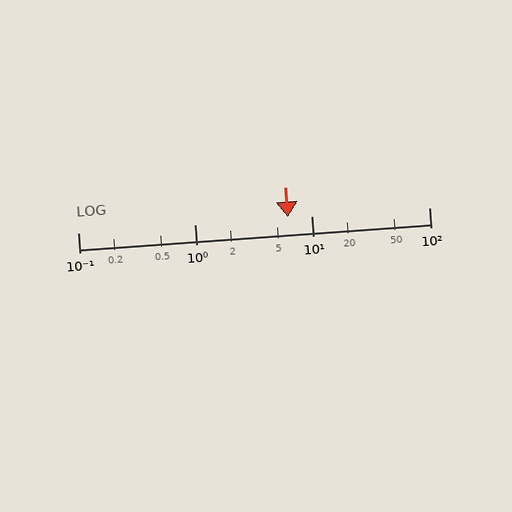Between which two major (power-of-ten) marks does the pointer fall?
The pointer is between 1 and 10.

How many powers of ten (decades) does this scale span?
The scale spans 3 decades, from 0.1 to 100.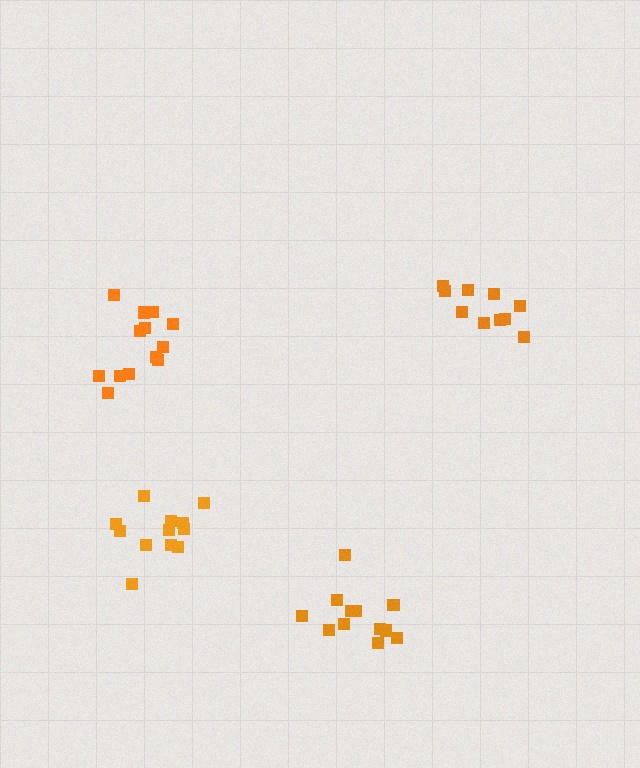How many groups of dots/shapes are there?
There are 4 groups.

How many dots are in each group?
Group 1: 13 dots, Group 2: 12 dots, Group 3: 12 dots, Group 4: 10 dots (47 total).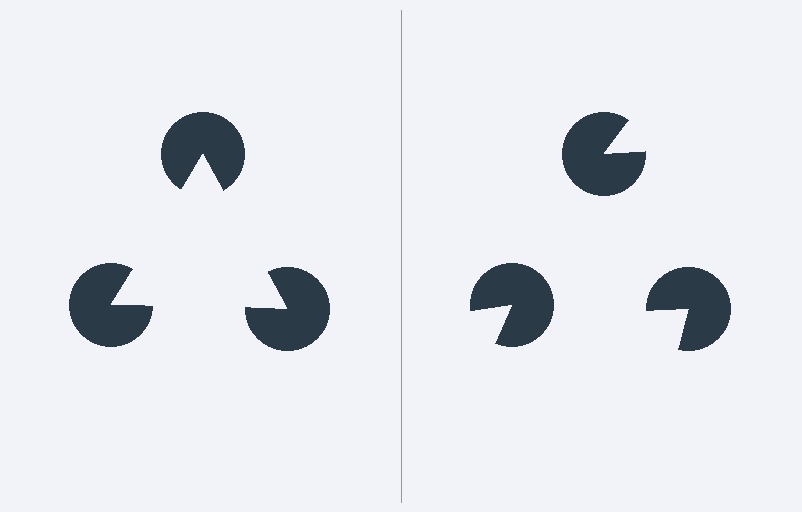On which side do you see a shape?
An illusory triangle appears on the left side. On the right side the wedge cuts are rotated, so no coherent shape forms.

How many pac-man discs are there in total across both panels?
6 — 3 on each side.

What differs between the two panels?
The pac-man discs are positioned identically on both sides; only the wedge orientations differ. On the left they align to a triangle; on the right they are misaligned.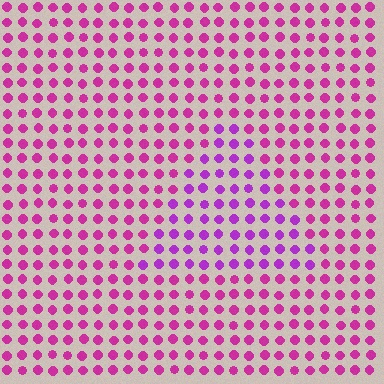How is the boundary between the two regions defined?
The boundary is defined purely by a slight shift in hue (about 28 degrees). Spacing, size, and orientation are identical on both sides.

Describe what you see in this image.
The image is filled with small magenta elements in a uniform arrangement. A triangle-shaped region is visible where the elements are tinted to a slightly different hue, forming a subtle color boundary.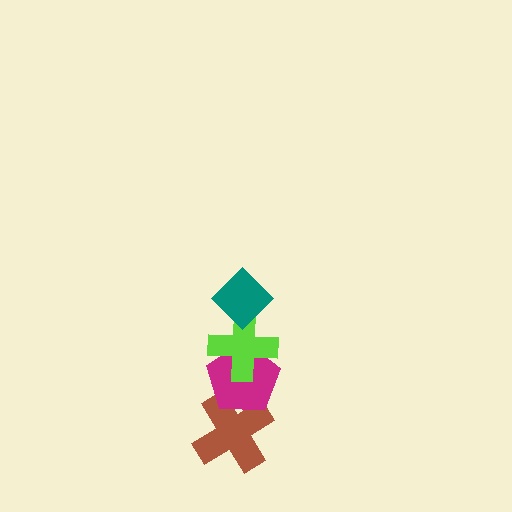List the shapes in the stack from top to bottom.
From top to bottom: the teal diamond, the lime cross, the magenta pentagon, the brown cross.